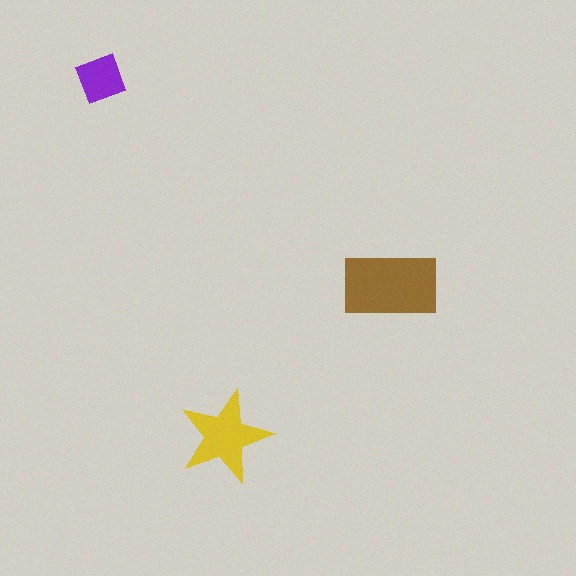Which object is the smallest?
The purple diamond.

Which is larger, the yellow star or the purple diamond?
The yellow star.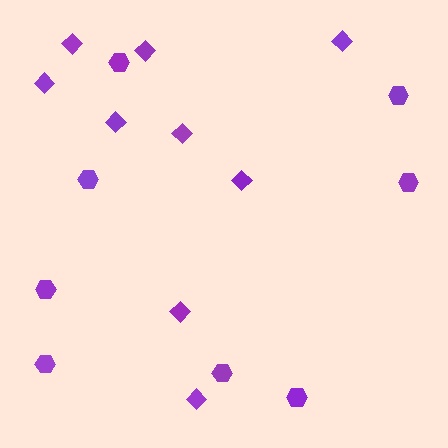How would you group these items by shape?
There are 2 groups: one group of hexagons (8) and one group of diamonds (9).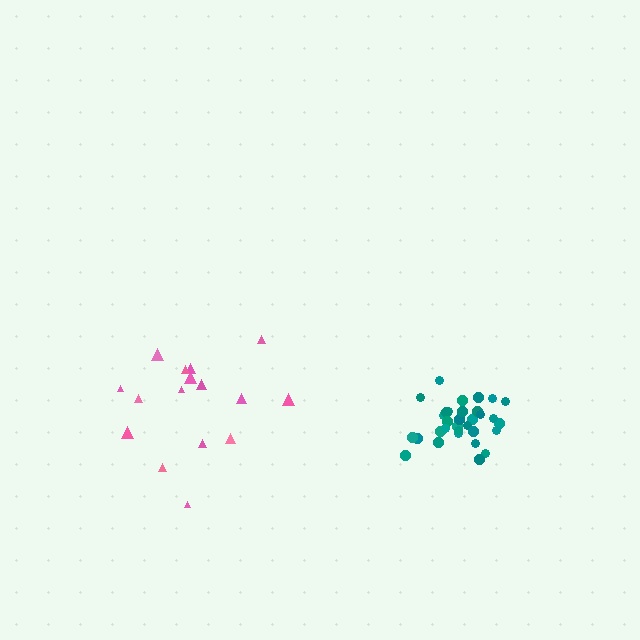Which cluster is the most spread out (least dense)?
Pink.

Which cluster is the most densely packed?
Teal.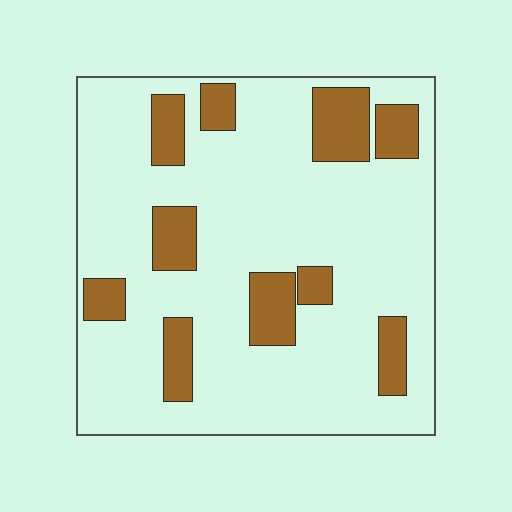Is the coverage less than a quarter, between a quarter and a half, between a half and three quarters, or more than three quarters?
Less than a quarter.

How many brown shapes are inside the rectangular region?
10.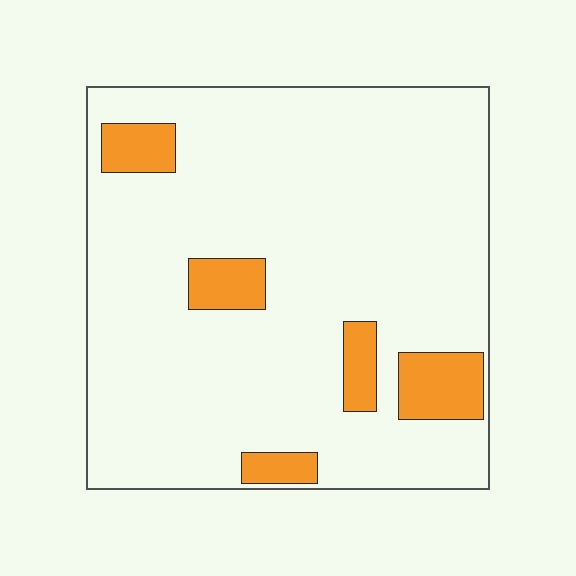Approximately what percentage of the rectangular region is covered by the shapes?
Approximately 10%.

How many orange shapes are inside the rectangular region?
5.